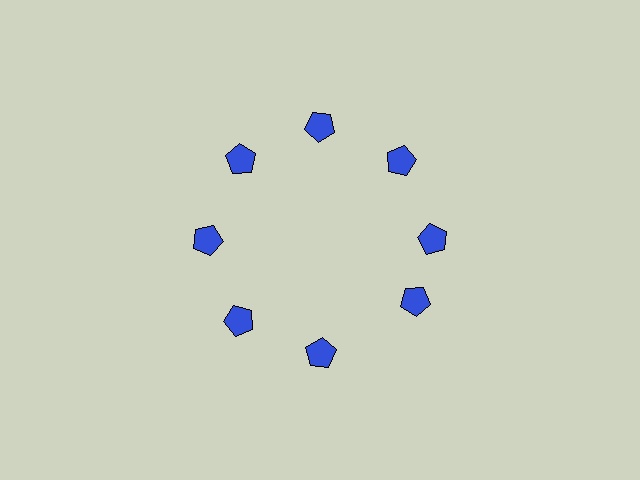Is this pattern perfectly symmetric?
No. The 8 blue pentagons are arranged in a ring, but one element near the 4 o'clock position is rotated out of alignment along the ring, breaking the 8-fold rotational symmetry.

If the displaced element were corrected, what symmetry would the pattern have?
It would have 8-fold rotational symmetry — the pattern would map onto itself every 45 degrees.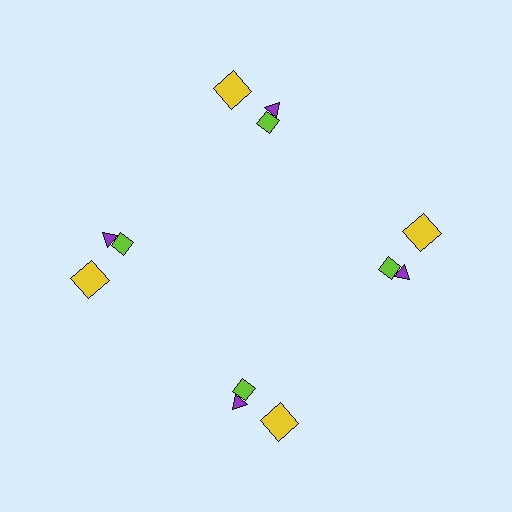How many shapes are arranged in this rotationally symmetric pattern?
There are 12 shapes, arranged in 4 groups of 3.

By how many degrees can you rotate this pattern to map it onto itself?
The pattern maps onto itself every 90 degrees of rotation.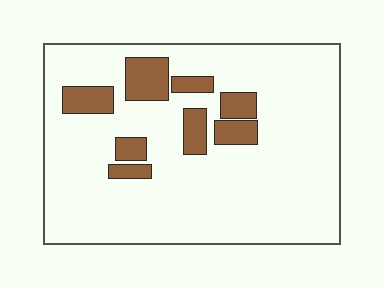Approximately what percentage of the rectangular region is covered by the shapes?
Approximately 15%.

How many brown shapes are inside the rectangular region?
8.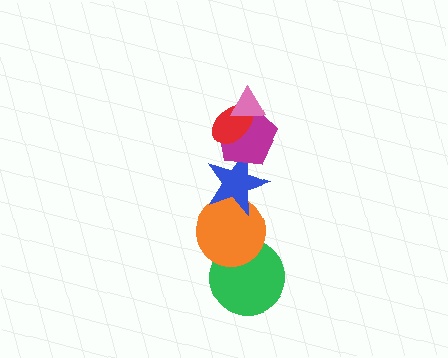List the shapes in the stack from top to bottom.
From top to bottom: the pink triangle, the red ellipse, the magenta pentagon, the blue star, the orange circle, the green circle.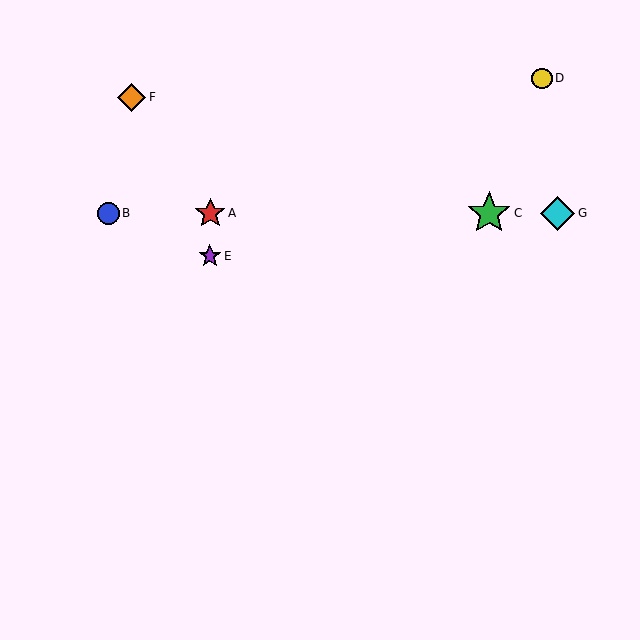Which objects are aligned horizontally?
Objects A, B, C, G are aligned horizontally.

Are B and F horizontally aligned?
No, B is at y≈213 and F is at y≈97.